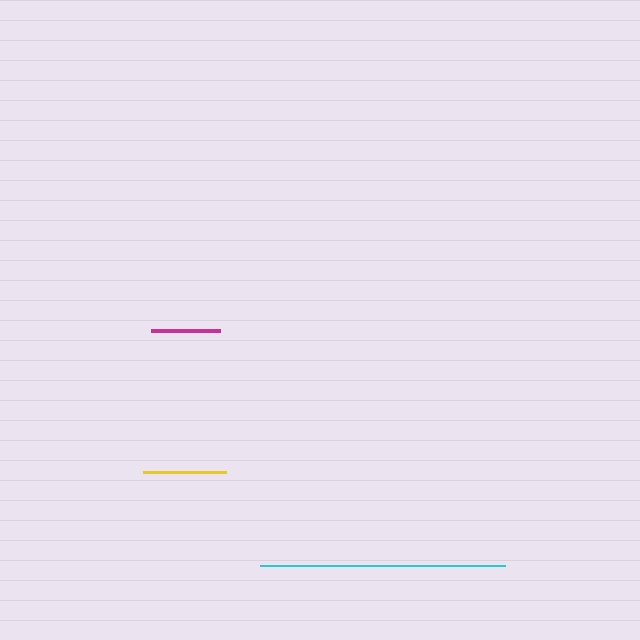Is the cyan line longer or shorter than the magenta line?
The cyan line is longer than the magenta line.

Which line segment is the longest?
The cyan line is the longest at approximately 245 pixels.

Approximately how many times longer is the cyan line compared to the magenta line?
The cyan line is approximately 3.6 times the length of the magenta line.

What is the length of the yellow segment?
The yellow segment is approximately 83 pixels long.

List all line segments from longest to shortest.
From longest to shortest: cyan, yellow, magenta.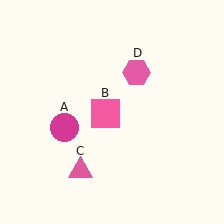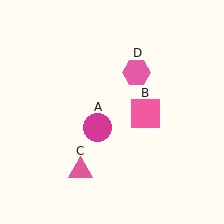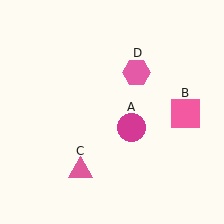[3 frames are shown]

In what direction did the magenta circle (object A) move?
The magenta circle (object A) moved right.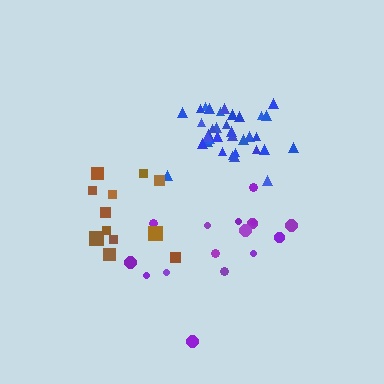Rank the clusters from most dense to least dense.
blue, brown, purple.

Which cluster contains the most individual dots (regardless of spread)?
Blue (35).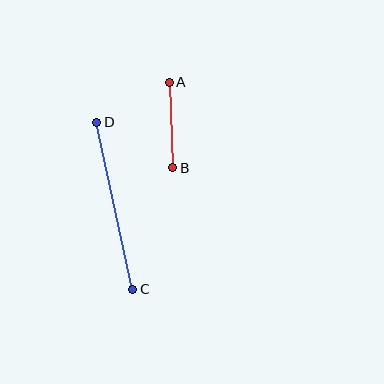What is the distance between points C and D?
The distance is approximately 171 pixels.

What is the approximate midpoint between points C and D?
The midpoint is at approximately (115, 206) pixels.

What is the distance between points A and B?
The distance is approximately 85 pixels.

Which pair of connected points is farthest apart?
Points C and D are farthest apart.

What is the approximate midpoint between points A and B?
The midpoint is at approximately (171, 125) pixels.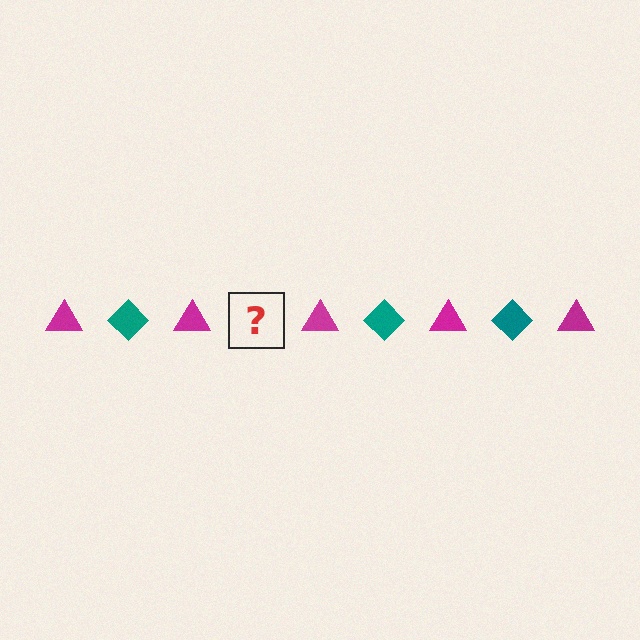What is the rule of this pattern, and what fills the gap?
The rule is that the pattern alternates between magenta triangle and teal diamond. The gap should be filled with a teal diamond.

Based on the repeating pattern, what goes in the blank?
The blank should be a teal diamond.